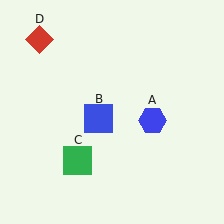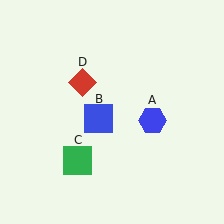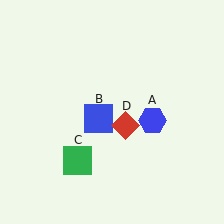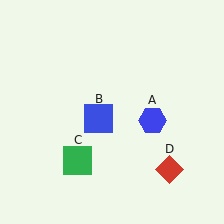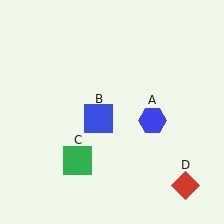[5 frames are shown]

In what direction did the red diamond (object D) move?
The red diamond (object D) moved down and to the right.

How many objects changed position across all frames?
1 object changed position: red diamond (object D).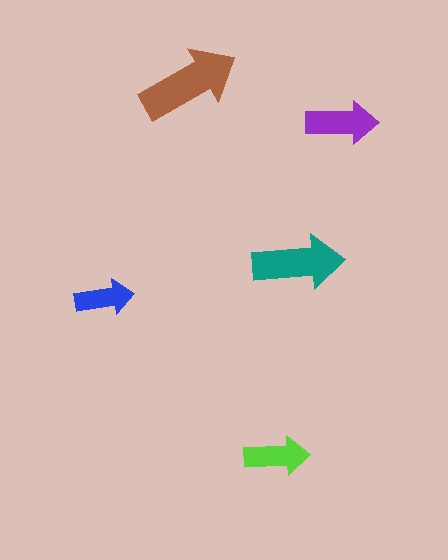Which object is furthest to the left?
The blue arrow is leftmost.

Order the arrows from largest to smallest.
the brown one, the teal one, the purple one, the lime one, the blue one.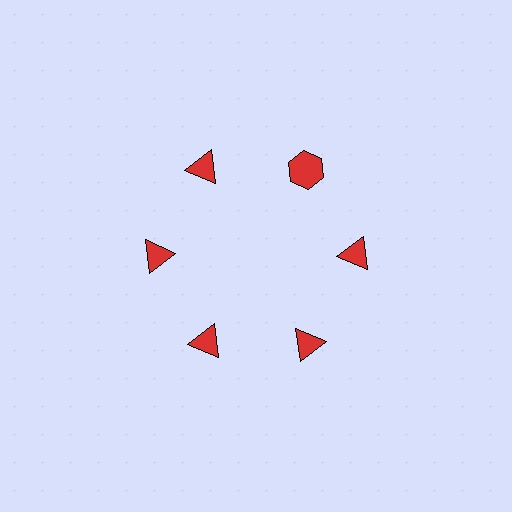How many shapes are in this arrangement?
There are 6 shapes arranged in a ring pattern.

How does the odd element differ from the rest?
It has a different shape: hexagon instead of triangle.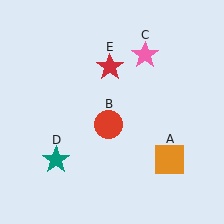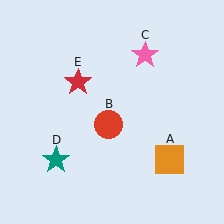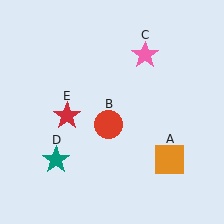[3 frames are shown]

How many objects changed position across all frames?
1 object changed position: red star (object E).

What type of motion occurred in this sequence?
The red star (object E) rotated counterclockwise around the center of the scene.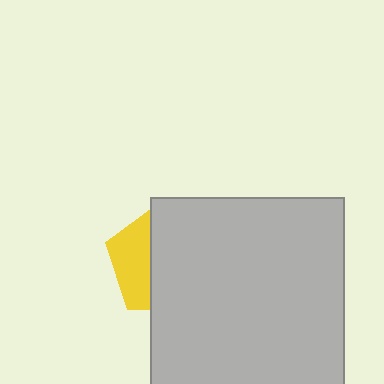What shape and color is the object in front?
The object in front is a light gray square.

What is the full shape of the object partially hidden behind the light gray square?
The partially hidden object is a yellow pentagon.